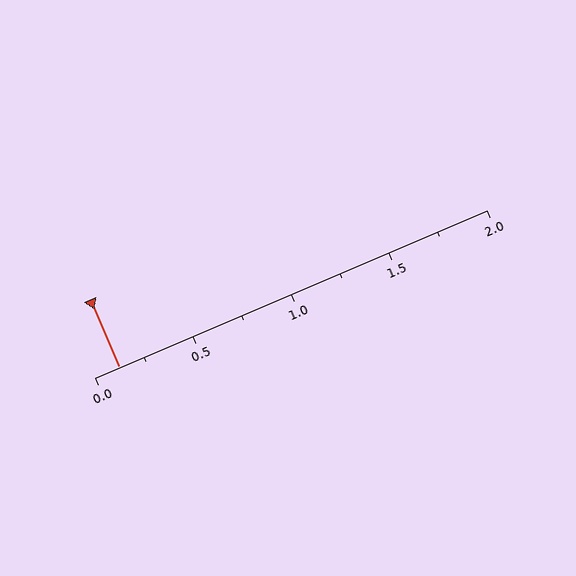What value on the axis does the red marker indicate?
The marker indicates approximately 0.12.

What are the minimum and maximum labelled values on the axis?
The axis runs from 0.0 to 2.0.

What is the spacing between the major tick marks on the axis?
The major ticks are spaced 0.5 apart.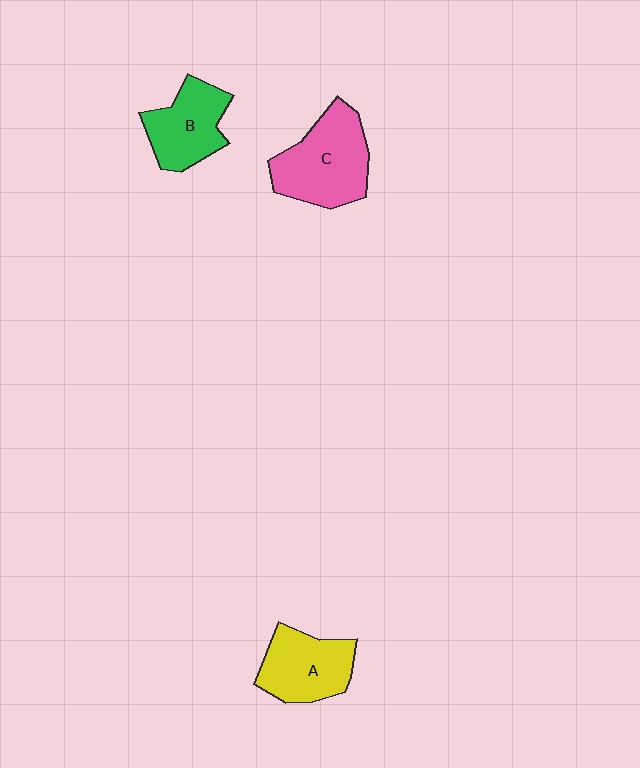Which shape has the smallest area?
Shape B (green).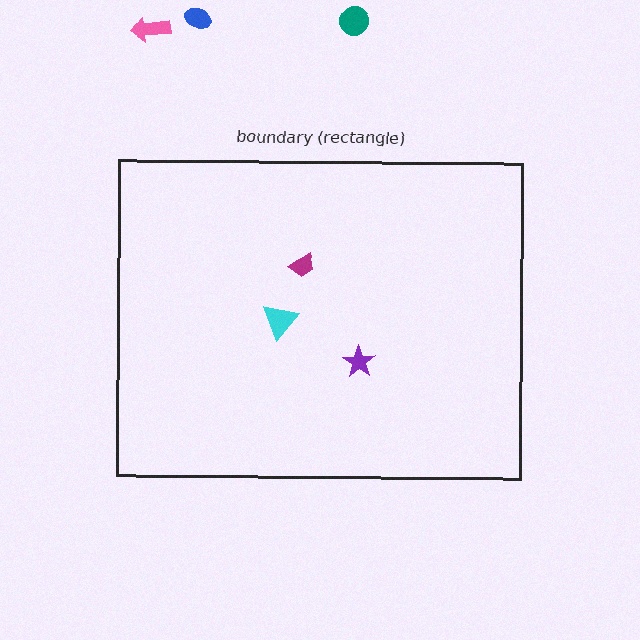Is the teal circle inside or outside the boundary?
Outside.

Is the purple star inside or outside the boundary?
Inside.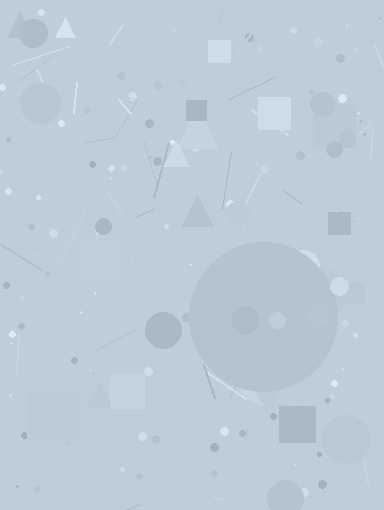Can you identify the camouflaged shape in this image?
The camouflaged shape is a circle.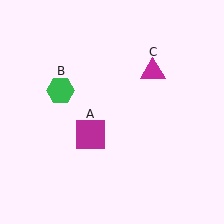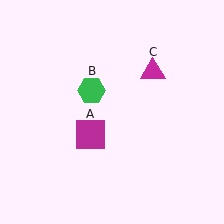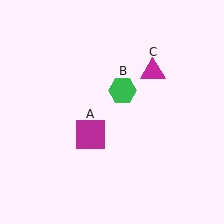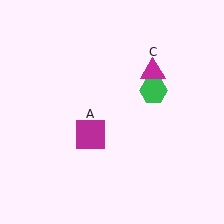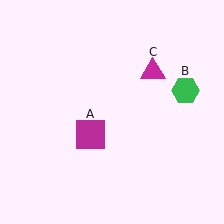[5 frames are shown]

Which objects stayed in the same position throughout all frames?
Magenta square (object A) and magenta triangle (object C) remained stationary.